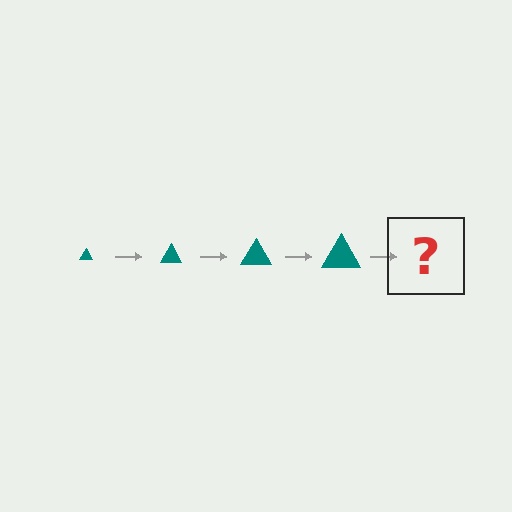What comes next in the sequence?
The next element should be a teal triangle, larger than the previous one.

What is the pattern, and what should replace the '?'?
The pattern is that the triangle gets progressively larger each step. The '?' should be a teal triangle, larger than the previous one.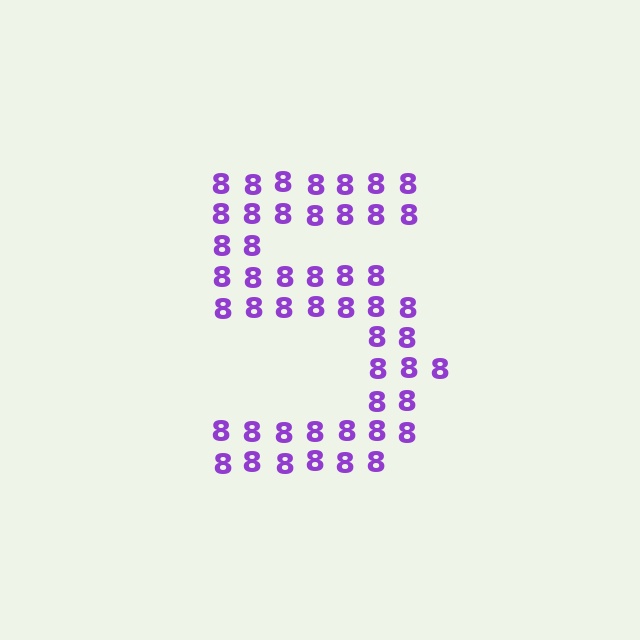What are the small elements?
The small elements are digit 8's.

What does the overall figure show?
The overall figure shows the digit 5.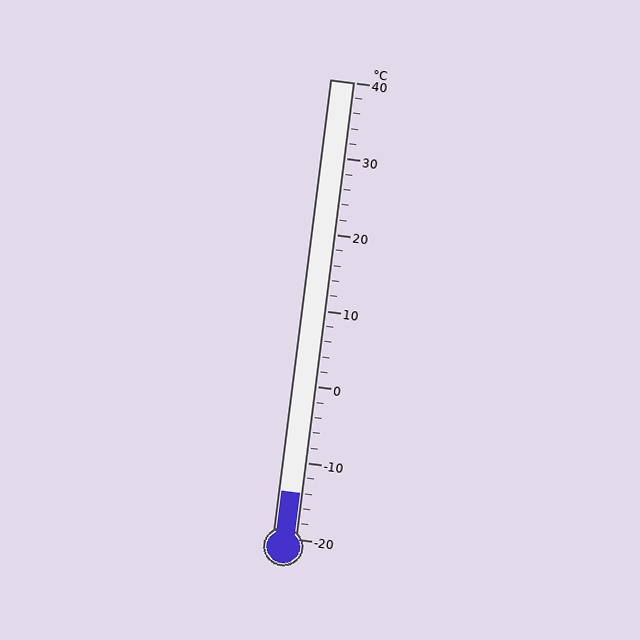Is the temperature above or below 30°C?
The temperature is below 30°C.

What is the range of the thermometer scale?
The thermometer scale ranges from -20°C to 40°C.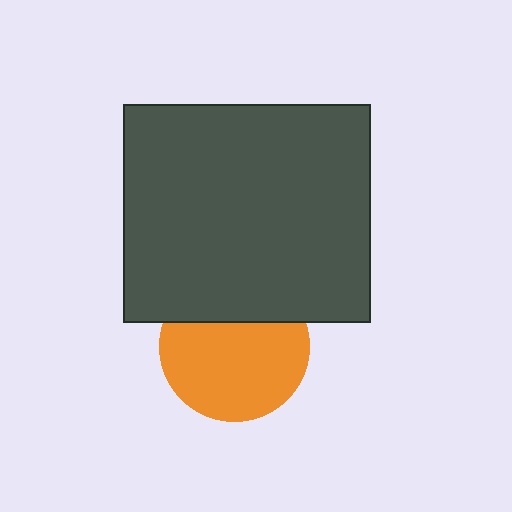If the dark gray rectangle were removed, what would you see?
You would see the complete orange circle.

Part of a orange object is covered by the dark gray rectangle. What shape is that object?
It is a circle.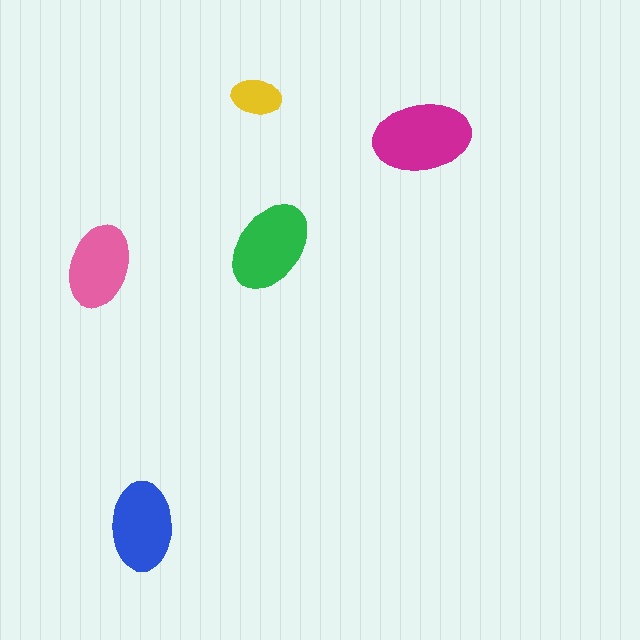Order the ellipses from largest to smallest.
the magenta one, the green one, the blue one, the pink one, the yellow one.